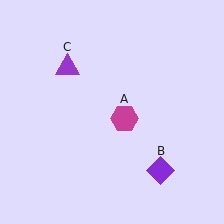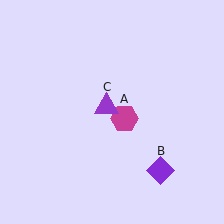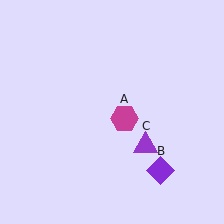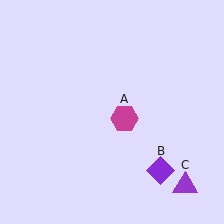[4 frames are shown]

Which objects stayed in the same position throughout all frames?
Magenta hexagon (object A) and purple diamond (object B) remained stationary.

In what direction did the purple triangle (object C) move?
The purple triangle (object C) moved down and to the right.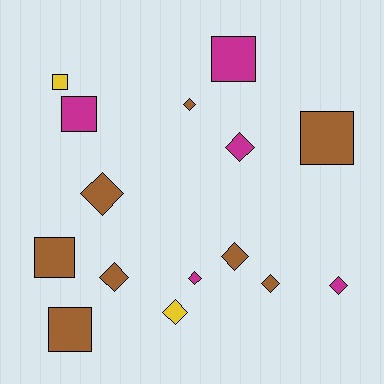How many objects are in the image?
There are 15 objects.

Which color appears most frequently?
Brown, with 8 objects.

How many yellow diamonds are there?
There is 1 yellow diamond.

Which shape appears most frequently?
Diamond, with 9 objects.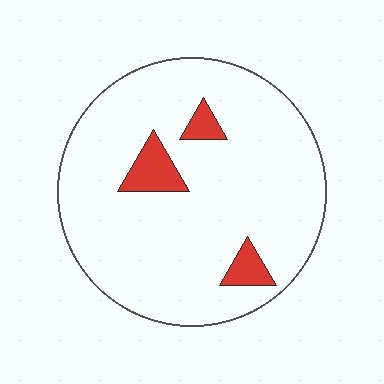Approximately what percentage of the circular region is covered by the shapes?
Approximately 10%.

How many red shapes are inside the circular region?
3.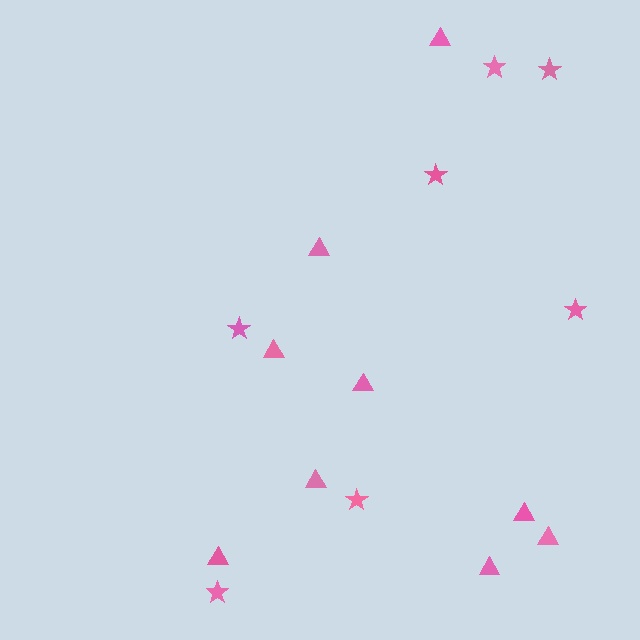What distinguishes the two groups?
There are 2 groups: one group of stars (7) and one group of triangles (9).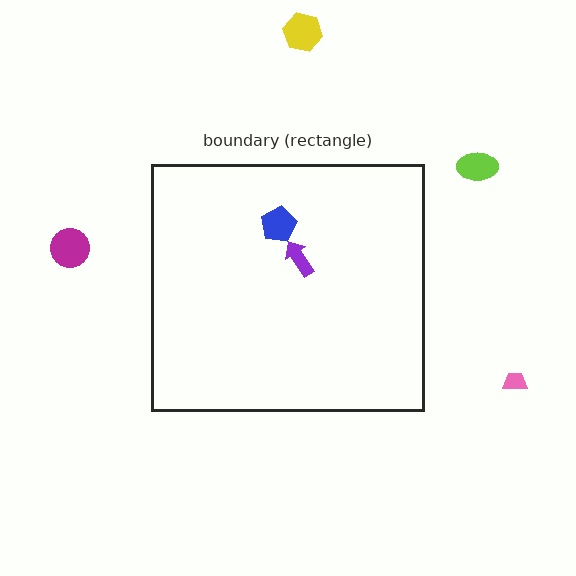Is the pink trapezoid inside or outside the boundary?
Outside.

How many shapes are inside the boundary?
2 inside, 4 outside.